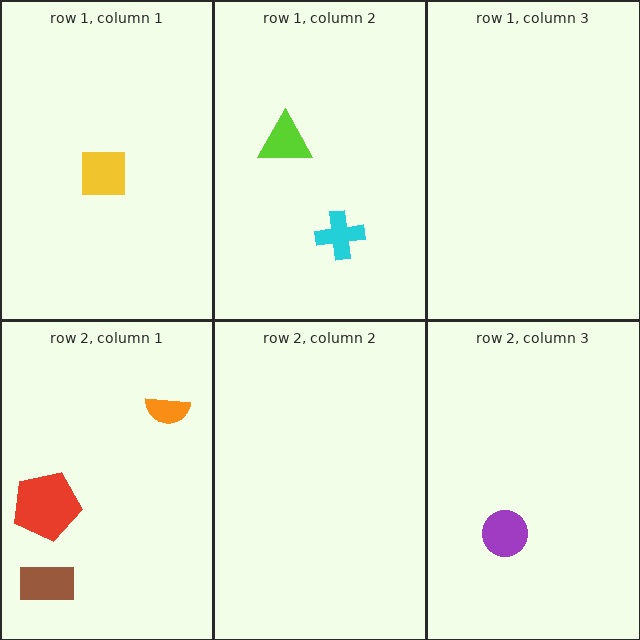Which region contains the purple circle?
The row 2, column 3 region.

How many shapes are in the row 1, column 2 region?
2.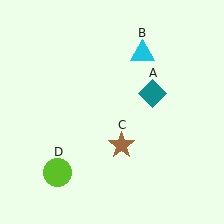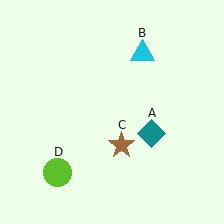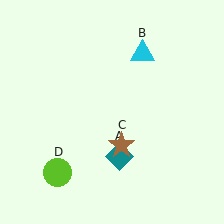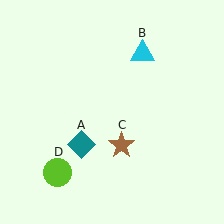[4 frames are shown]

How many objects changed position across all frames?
1 object changed position: teal diamond (object A).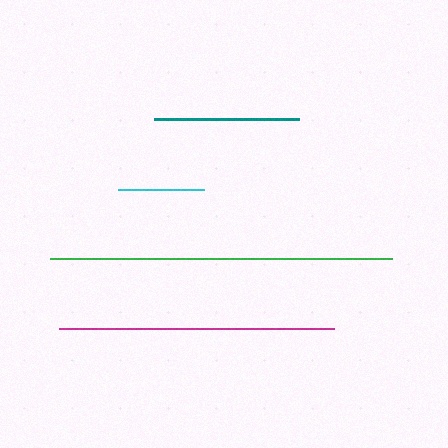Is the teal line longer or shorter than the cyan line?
The teal line is longer than the cyan line.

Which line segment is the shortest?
The cyan line is the shortest at approximately 85 pixels.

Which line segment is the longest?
The green line is the longest at approximately 342 pixels.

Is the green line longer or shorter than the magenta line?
The green line is longer than the magenta line.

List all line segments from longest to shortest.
From longest to shortest: green, magenta, teal, cyan.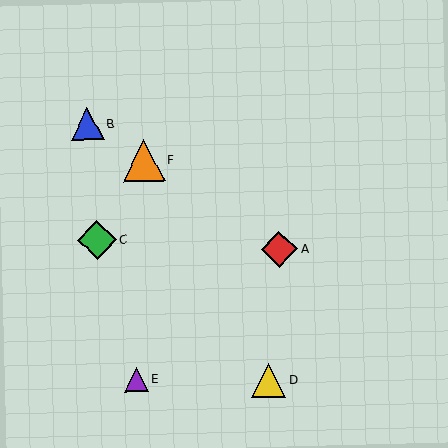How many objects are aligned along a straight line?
3 objects (A, B, F) are aligned along a straight line.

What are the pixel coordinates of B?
Object B is at (87, 124).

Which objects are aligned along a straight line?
Objects A, B, F are aligned along a straight line.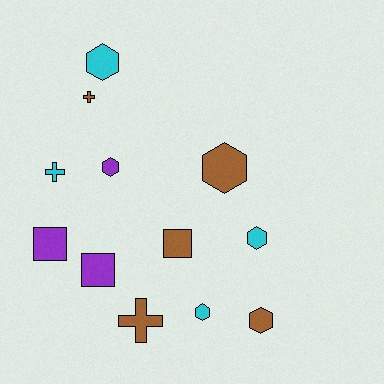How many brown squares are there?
There is 1 brown square.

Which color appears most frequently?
Brown, with 5 objects.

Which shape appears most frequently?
Hexagon, with 6 objects.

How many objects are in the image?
There are 12 objects.